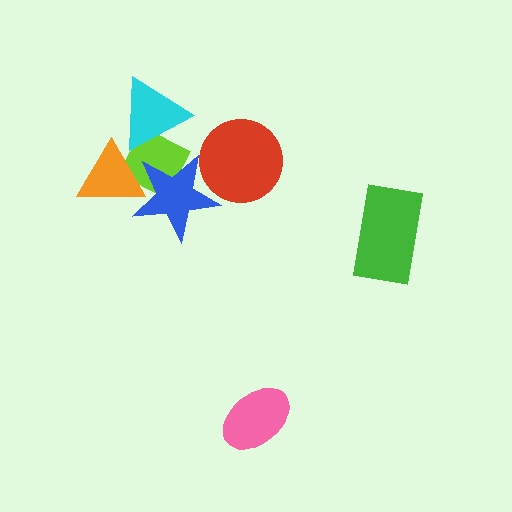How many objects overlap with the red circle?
1 object overlaps with the red circle.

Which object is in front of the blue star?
The red circle is in front of the blue star.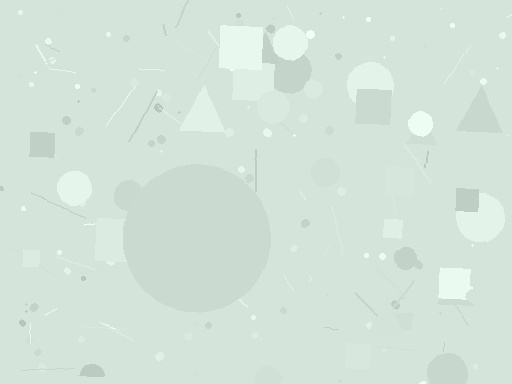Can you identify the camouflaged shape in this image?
The camouflaged shape is a circle.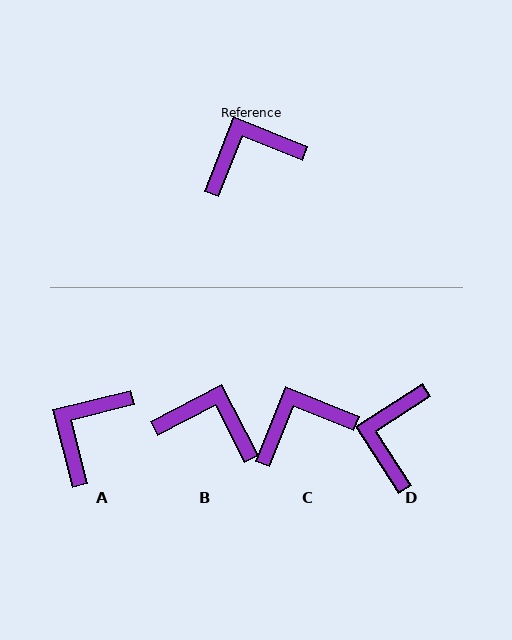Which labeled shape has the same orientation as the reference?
C.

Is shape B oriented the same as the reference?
No, it is off by about 41 degrees.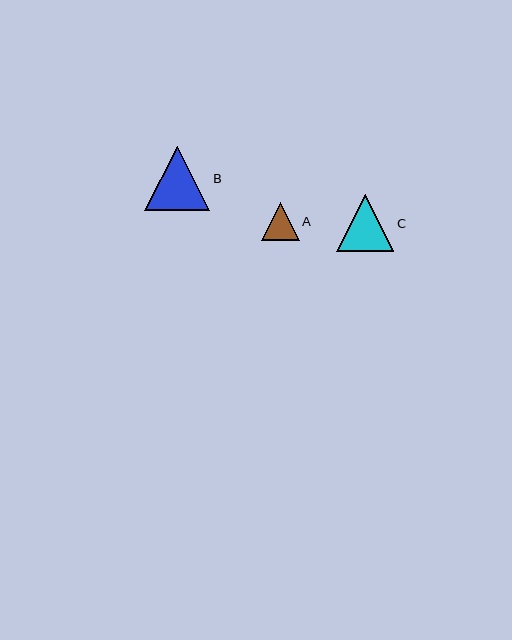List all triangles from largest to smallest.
From largest to smallest: B, C, A.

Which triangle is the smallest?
Triangle A is the smallest with a size of approximately 38 pixels.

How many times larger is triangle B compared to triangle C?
Triangle B is approximately 1.1 times the size of triangle C.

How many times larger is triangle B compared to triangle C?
Triangle B is approximately 1.1 times the size of triangle C.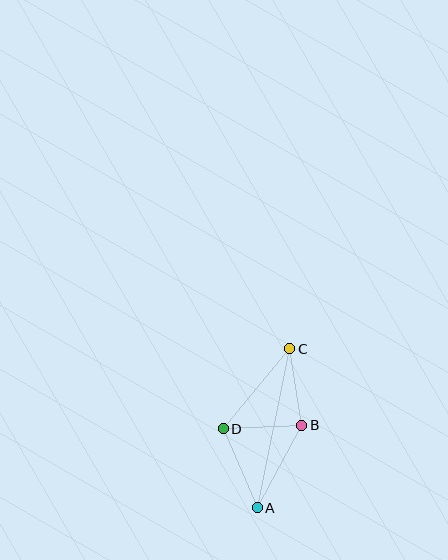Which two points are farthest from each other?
Points A and C are farthest from each other.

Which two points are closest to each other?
Points B and C are closest to each other.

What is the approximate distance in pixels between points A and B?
The distance between A and B is approximately 94 pixels.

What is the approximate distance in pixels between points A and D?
The distance between A and D is approximately 86 pixels.